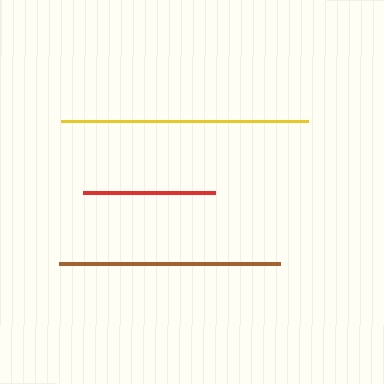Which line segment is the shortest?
The red line is the shortest at approximately 131 pixels.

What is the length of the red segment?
The red segment is approximately 131 pixels long.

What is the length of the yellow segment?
The yellow segment is approximately 247 pixels long.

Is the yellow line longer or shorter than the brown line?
The yellow line is longer than the brown line.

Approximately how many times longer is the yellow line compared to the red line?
The yellow line is approximately 1.9 times the length of the red line.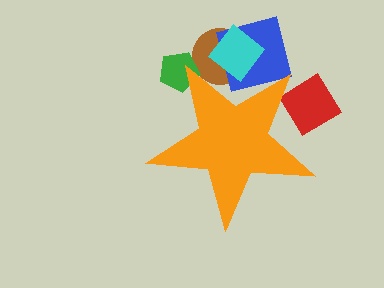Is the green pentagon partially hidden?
Yes, the green pentagon is partially hidden behind the orange star.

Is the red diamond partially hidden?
Yes, the red diamond is partially hidden behind the orange star.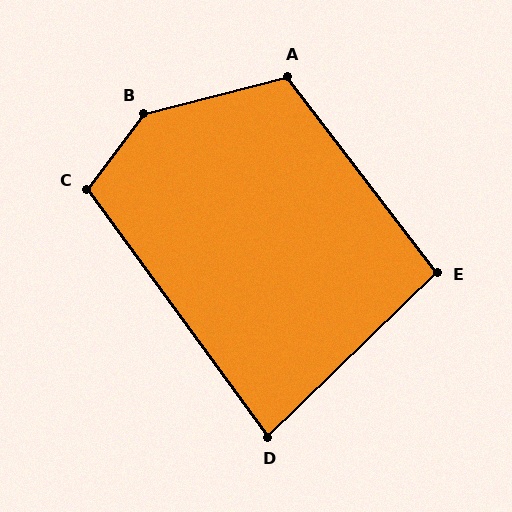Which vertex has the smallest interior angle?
D, at approximately 82 degrees.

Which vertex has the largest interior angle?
B, at approximately 141 degrees.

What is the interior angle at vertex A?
Approximately 113 degrees (obtuse).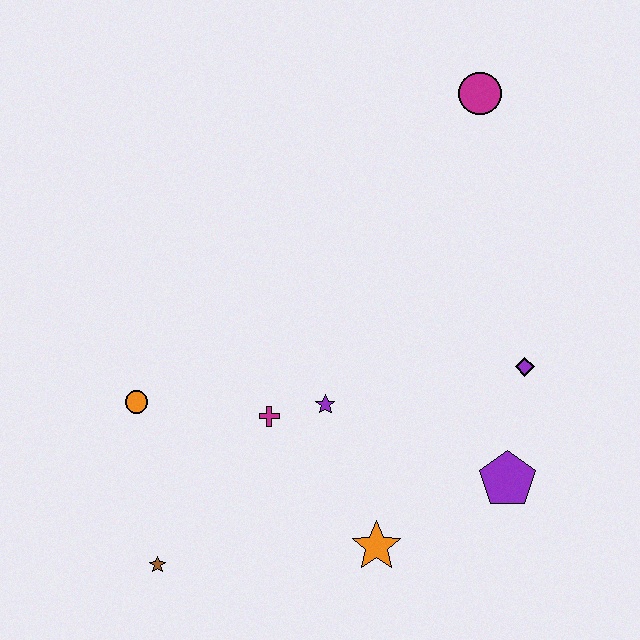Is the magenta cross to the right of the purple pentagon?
No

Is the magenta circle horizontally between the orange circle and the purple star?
No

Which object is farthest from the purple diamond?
The brown star is farthest from the purple diamond.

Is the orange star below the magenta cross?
Yes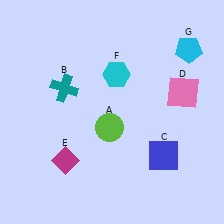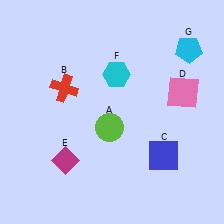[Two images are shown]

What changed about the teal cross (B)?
In Image 1, B is teal. In Image 2, it changed to red.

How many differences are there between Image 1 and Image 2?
There is 1 difference between the two images.